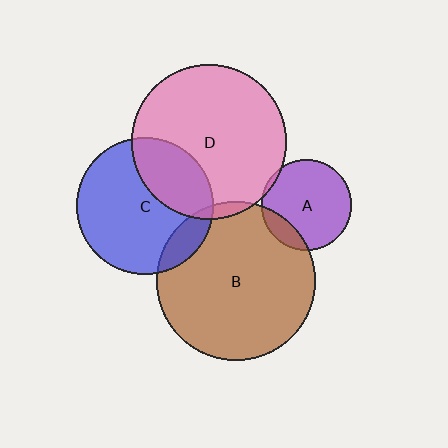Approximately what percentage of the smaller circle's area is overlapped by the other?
Approximately 5%.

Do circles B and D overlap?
Yes.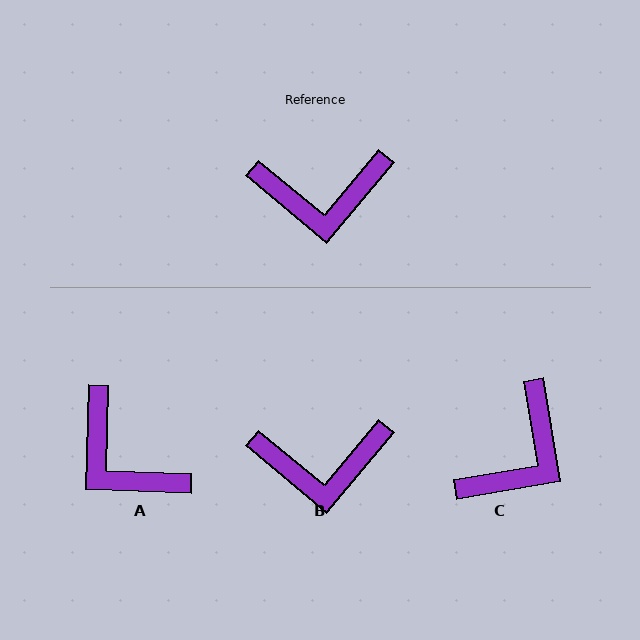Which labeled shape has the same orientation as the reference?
B.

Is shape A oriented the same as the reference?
No, it is off by about 52 degrees.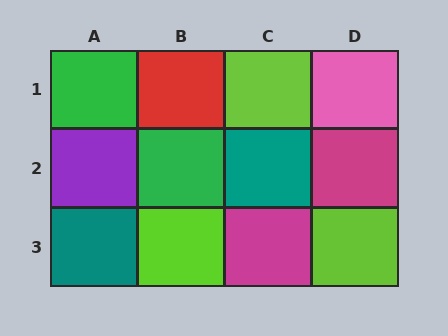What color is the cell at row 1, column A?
Green.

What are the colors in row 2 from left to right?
Purple, green, teal, magenta.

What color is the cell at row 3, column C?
Magenta.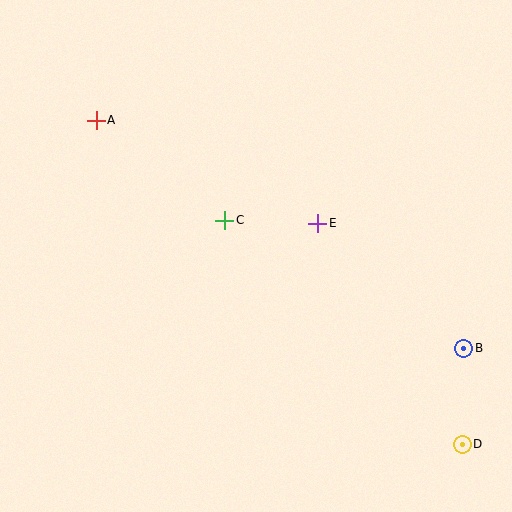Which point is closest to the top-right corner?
Point E is closest to the top-right corner.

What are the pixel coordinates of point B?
Point B is at (464, 348).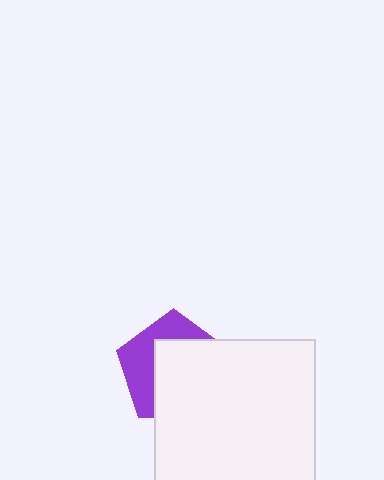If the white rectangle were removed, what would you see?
You would see the complete purple pentagon.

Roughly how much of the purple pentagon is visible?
A small part of it is visible (roughly 40%).